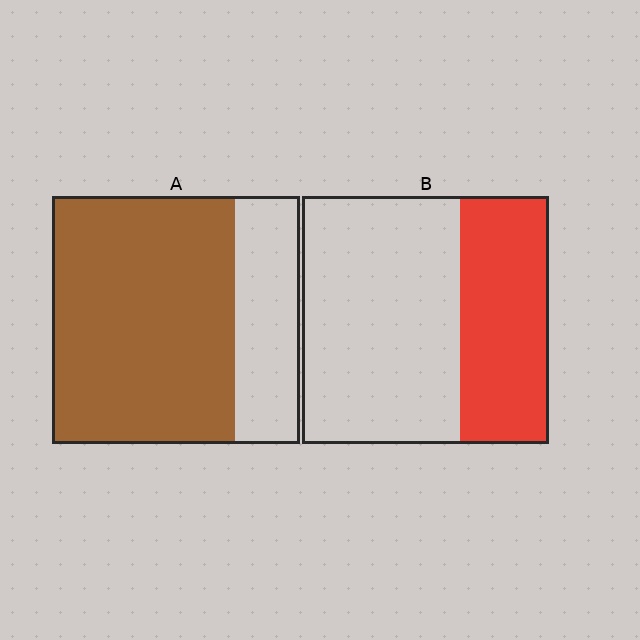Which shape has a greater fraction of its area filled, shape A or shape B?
Shape A.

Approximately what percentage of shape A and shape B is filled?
A is approximately 75% and B is approximately 35%.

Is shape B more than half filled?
No.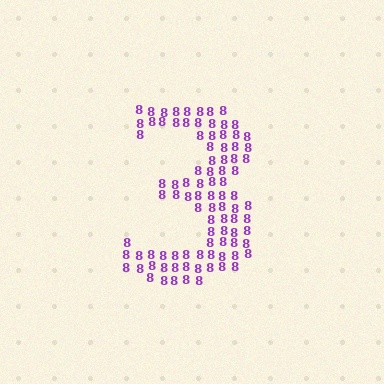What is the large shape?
The large shape is the digit 3.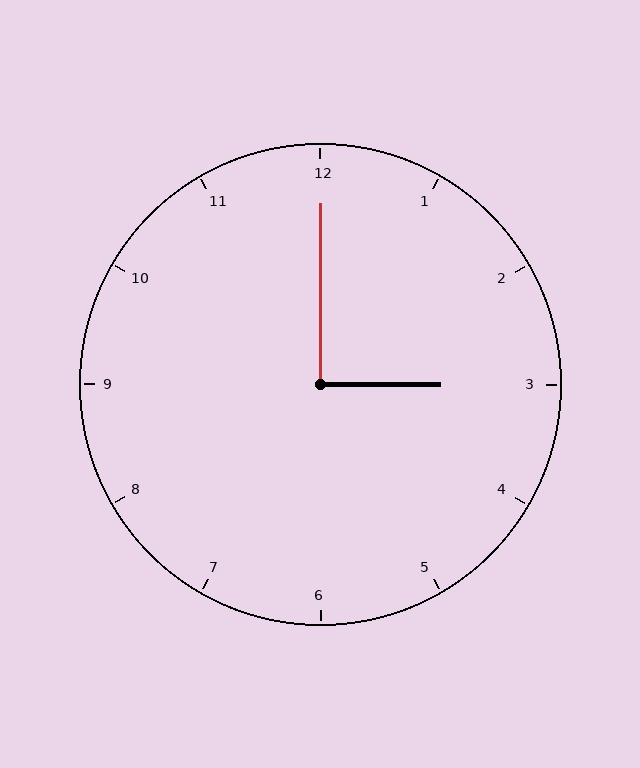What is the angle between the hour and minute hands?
Approximately 90 degrees.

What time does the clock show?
3:00.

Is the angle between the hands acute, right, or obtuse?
It is right.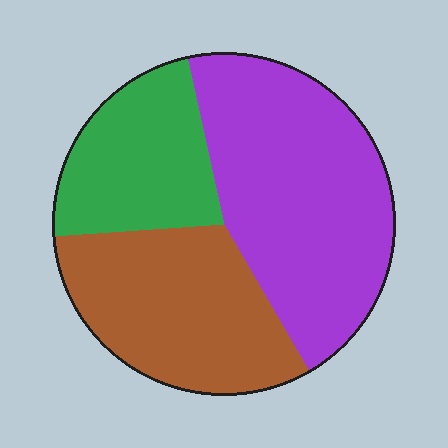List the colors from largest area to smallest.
From largest to smallest: purple, brown, green.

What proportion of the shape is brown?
Brown takes up about one third (1/3) of the shape.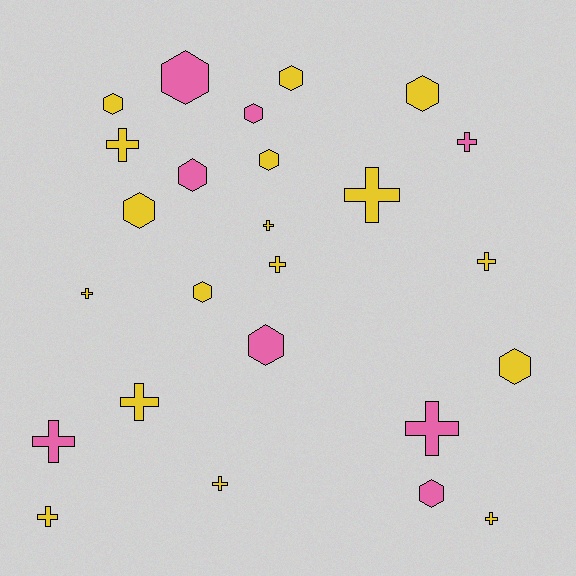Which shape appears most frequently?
Cross, with 13 objects.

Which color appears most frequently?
Yellow, with 17 objects.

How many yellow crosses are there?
There are 10 yellow crosses.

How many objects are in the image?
There are 25 objects.